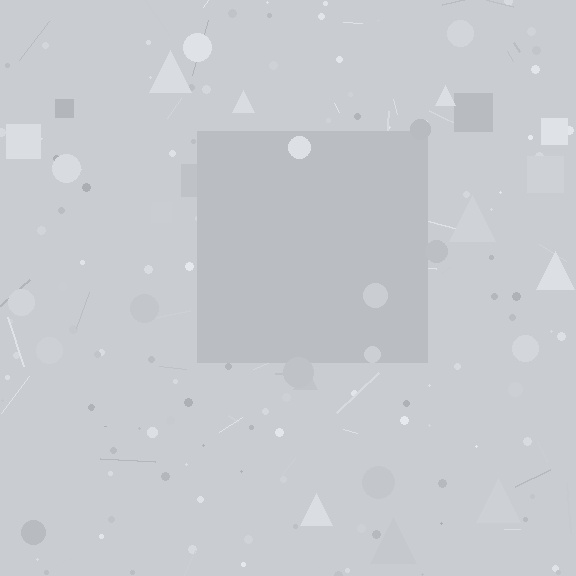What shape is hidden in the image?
A square is hidden in the image.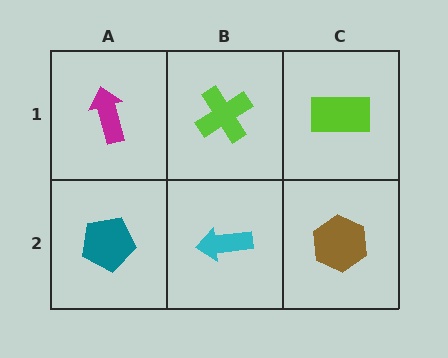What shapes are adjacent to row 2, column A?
A magenta arrow (row 1, column A), a cyan arrow (row 2, column B).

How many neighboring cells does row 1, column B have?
3.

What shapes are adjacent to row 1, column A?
A teal pentagon (row 2, column A), a lime cross (row 1, column B).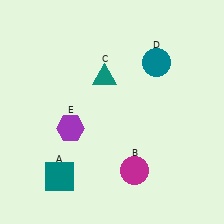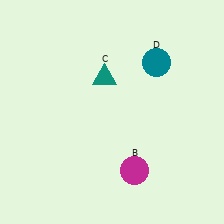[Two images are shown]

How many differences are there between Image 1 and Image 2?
There are 2 differences between the two images.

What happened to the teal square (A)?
The teal square (A) was removed in Image 2. It was in the bottom-left area of Image 1.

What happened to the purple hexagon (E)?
The purple hexagon (E) was removed in Image 2. It was in the bottom-left area of Image 1.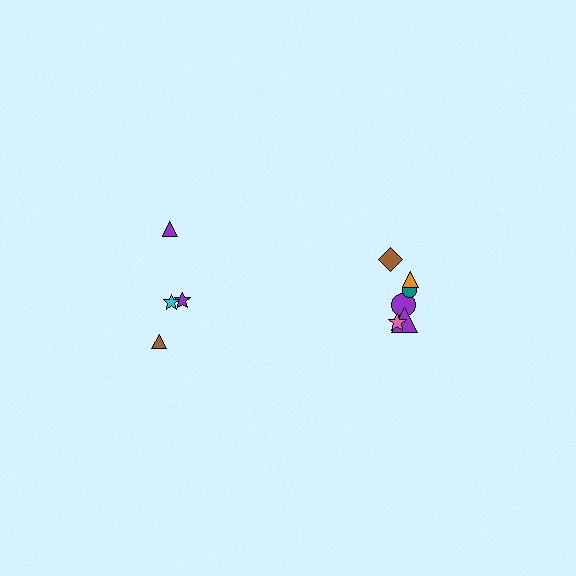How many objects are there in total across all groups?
There are 10 objects.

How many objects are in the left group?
There are 4 objects.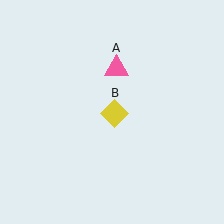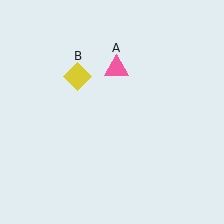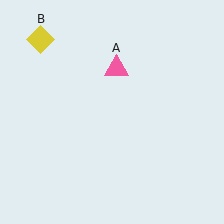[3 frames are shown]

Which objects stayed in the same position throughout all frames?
Pink triangle (object A) remained stationary.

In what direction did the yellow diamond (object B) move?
The yellow diamond (object B) moved up and to the left.